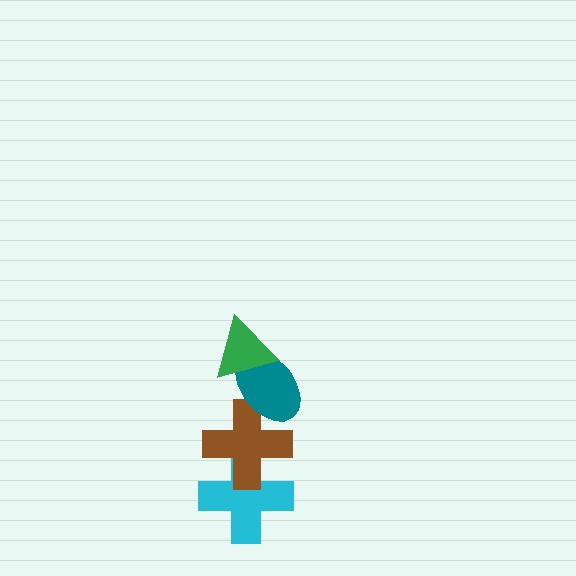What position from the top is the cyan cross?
The cyan cross is 4th from the top.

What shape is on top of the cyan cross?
The brown cross is on top of the cyan cross.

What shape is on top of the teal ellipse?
The green triangle is on top of the teal ellipse.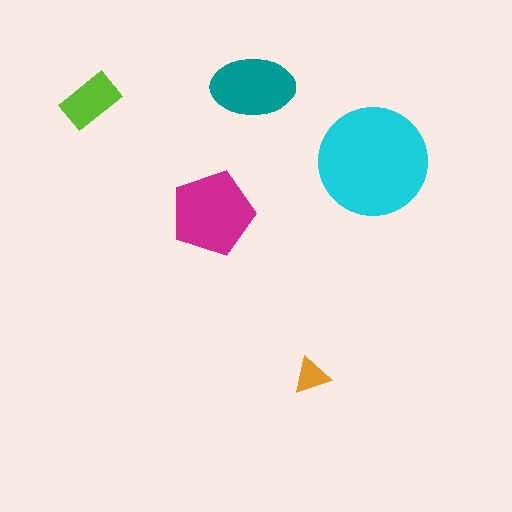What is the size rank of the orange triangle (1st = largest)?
5th.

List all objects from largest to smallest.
The cyan circle, the magenta pentagon, the teal ellipse, the lime rectangle, the orange triangle.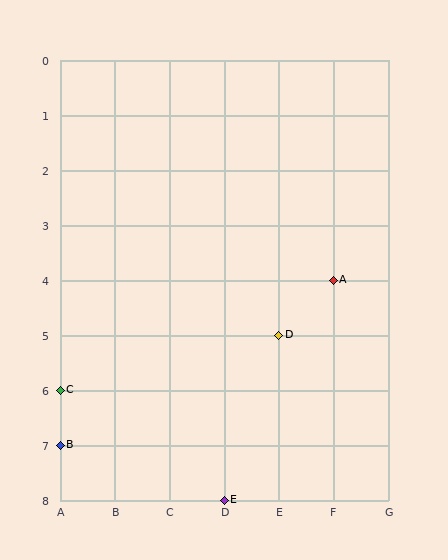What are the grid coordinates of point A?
Point A is at grid coordinates (F, 4).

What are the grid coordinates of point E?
Point E is at grid coordinates (D, 8).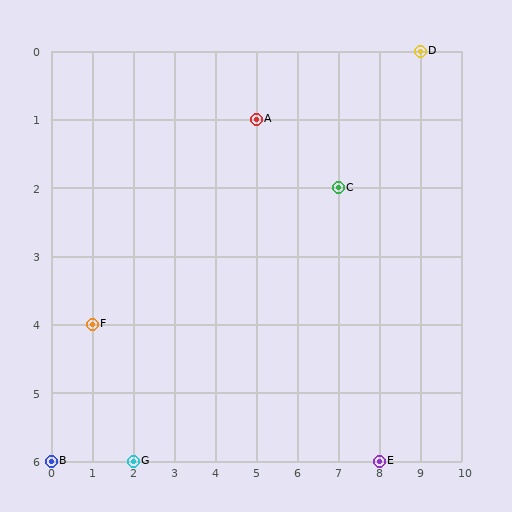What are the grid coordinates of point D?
Point D is at grid coordinates (9, 0).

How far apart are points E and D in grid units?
Points E and D are 1 column and 6 rows apart (about 6.1 grid units diagonally).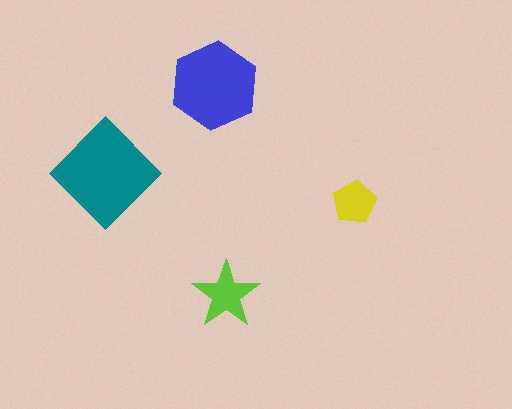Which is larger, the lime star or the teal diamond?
The teal diamond.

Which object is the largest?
The teal diamond.